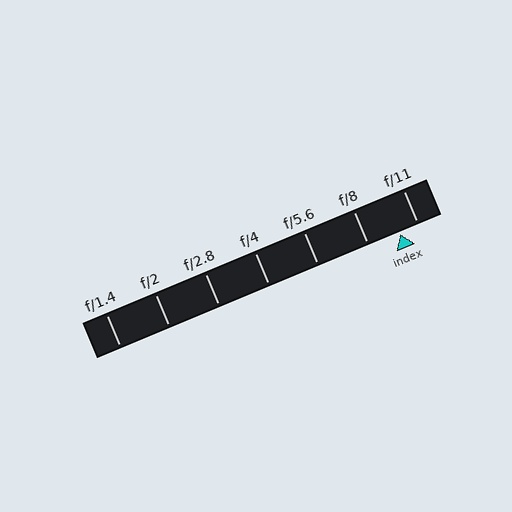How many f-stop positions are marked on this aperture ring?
There are 7 f-stop positions marked.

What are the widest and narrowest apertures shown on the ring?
The widest aperture shown is f/1.4 and the narrowest is f/11.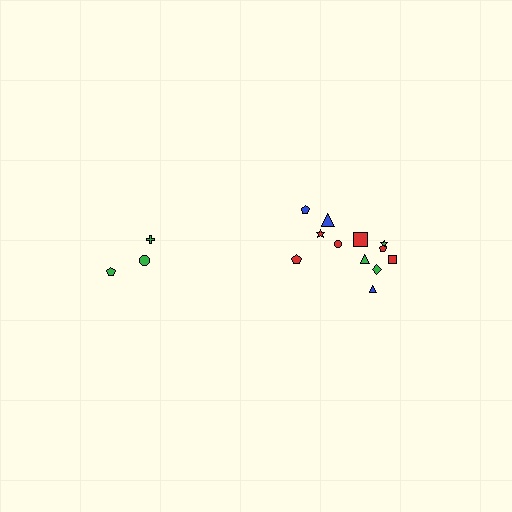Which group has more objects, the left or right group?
The right group.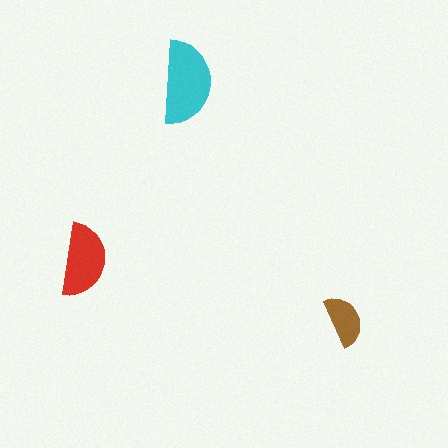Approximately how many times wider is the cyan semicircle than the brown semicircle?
About 1.5 times wider.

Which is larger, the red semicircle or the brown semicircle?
The red one.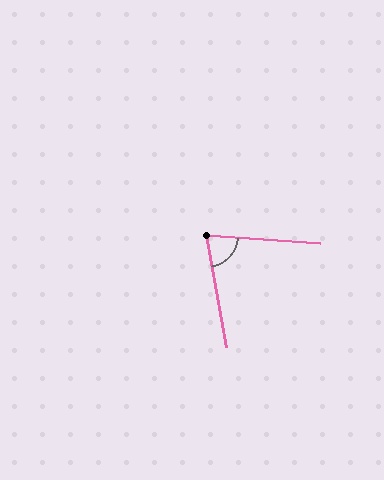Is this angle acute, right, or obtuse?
It is acute.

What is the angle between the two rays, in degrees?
Approximately 76 degrees.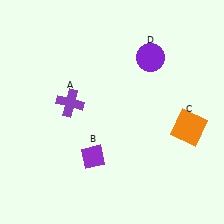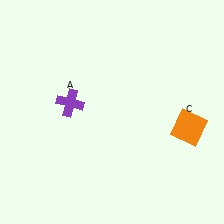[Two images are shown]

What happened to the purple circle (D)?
The purple circle (D) was removed in Image 2. It was in the top-right area of Image 1.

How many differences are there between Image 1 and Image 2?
There are 2 differences between the two images.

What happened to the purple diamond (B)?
The purple diamond (B) was removed in Image 2. It was in the bottom-left area of Image 1.